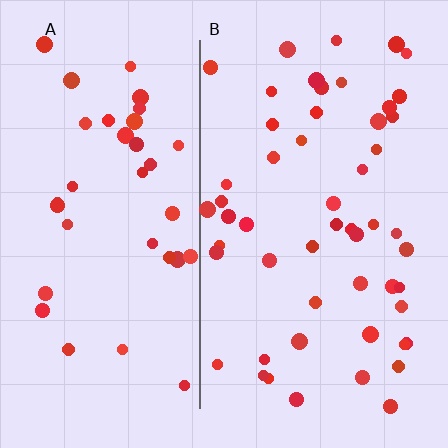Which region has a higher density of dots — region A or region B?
B (the right).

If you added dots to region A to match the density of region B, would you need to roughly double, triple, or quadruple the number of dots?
Approximately double.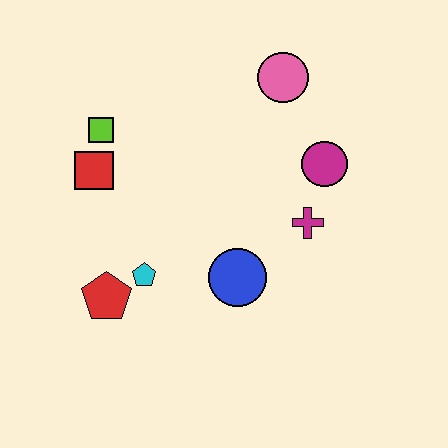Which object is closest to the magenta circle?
The magenta cross is closest to the magenta circle.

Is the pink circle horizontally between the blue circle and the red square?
No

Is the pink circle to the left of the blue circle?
No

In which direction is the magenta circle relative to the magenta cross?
The magenta circle is above the magenta cross.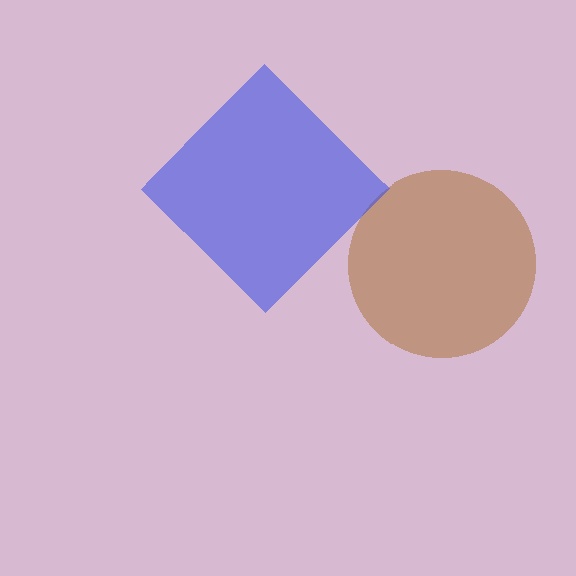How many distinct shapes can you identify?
There are 2 distinct shapes: a brown circle, a blue diamond.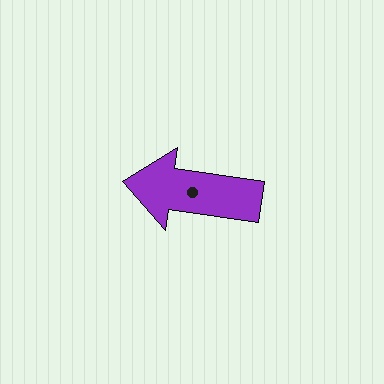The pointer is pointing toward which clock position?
Roughly 9 o'clock.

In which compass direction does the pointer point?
West.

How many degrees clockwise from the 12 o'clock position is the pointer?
Approximately 278 degrees.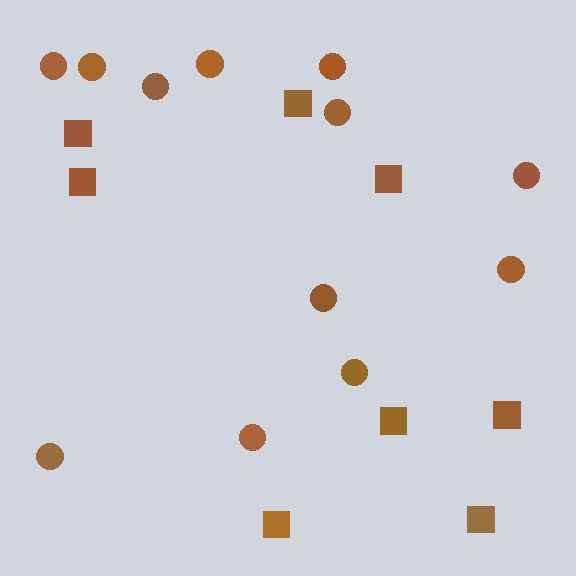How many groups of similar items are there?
There are 2 groups: one group of squares (8) and one group of circles (12).